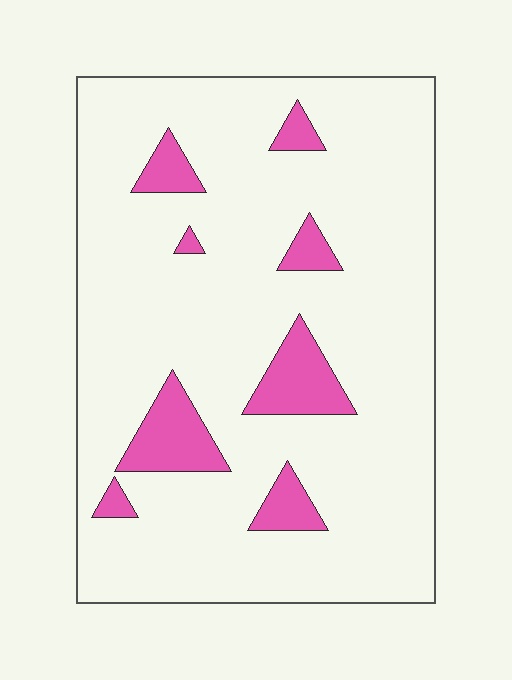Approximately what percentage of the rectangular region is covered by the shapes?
Approximately 10%.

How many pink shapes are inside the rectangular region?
8.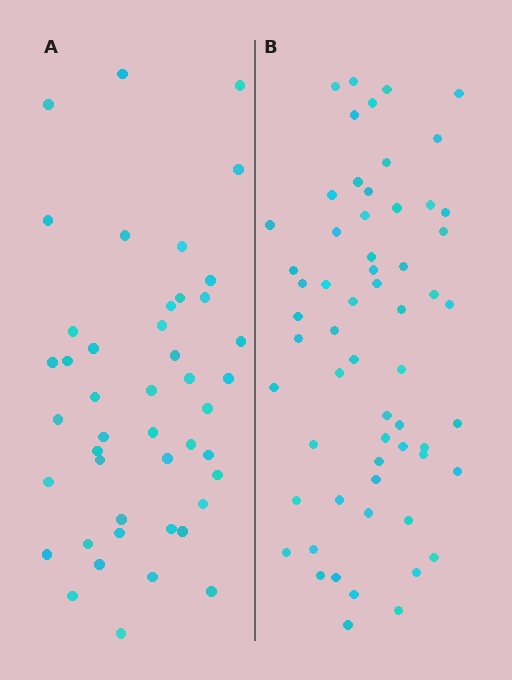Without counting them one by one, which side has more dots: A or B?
Region B (the right region) has more dots.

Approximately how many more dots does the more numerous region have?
Region B has approximately 15 more dots than region A.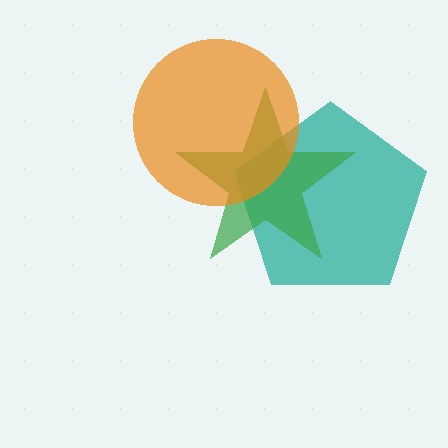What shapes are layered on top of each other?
The layered shapes are: a teal pentagon, a green star, an orange circle.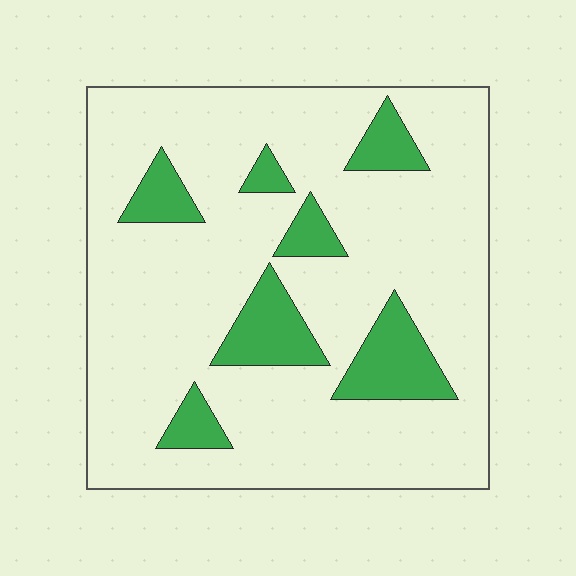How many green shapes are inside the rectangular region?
7.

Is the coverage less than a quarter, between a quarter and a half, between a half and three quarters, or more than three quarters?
Less than a quarter.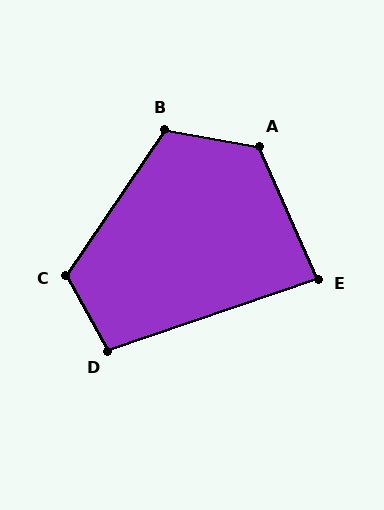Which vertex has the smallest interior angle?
E, at approximately 85 degrees.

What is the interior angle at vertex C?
Approximately 117 degrees (obtuse).